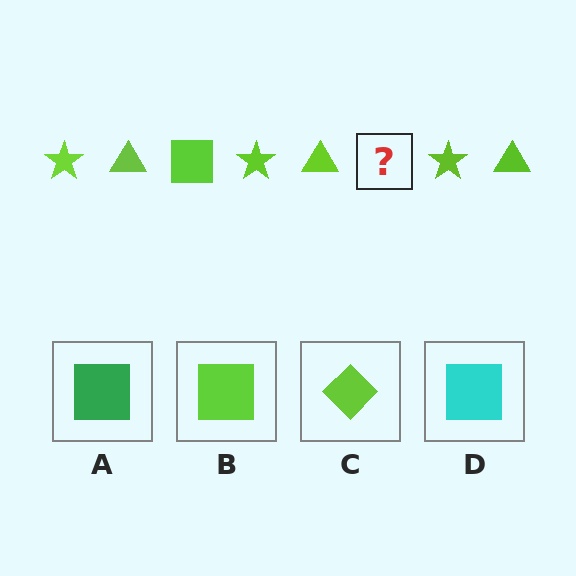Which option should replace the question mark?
Option B.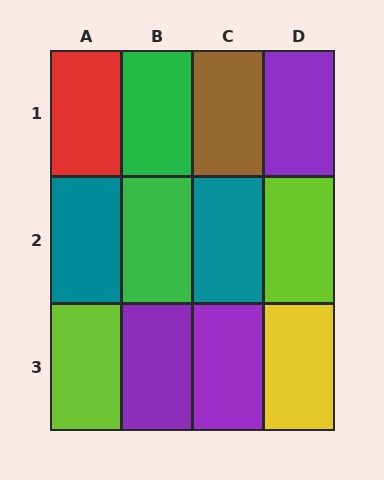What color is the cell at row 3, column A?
Lime.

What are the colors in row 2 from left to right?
Teal, green, teal, lime.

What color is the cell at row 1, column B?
Green.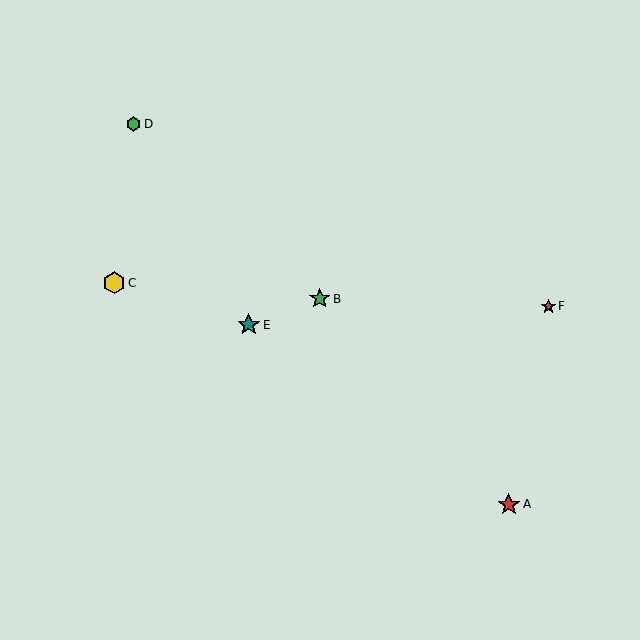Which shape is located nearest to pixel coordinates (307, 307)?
The green star (labeled B) at (320, 299) is nearest to that location.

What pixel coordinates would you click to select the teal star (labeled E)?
Click at (249, 325) to select the teal star E.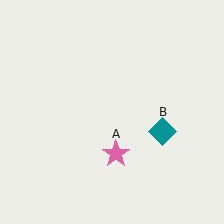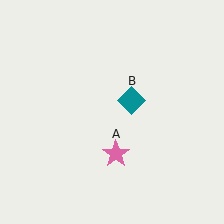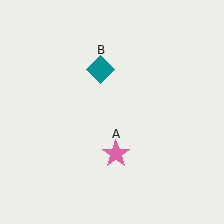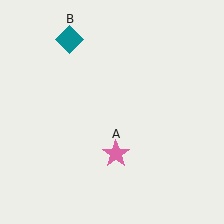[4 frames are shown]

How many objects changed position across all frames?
1 object changed position: teal diamond (object B).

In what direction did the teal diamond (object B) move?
The teal diamond (object B) moved up and to the left.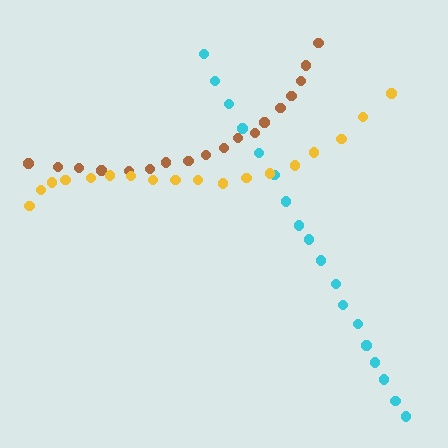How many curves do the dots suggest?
There are 3 distinct paths.